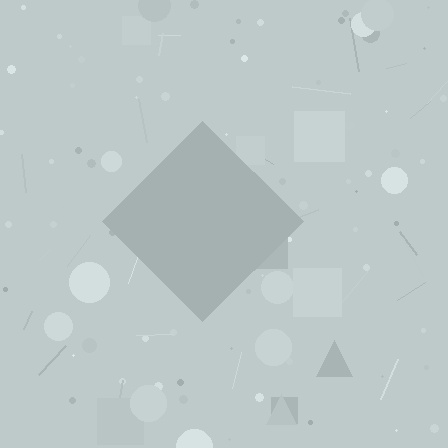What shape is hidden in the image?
A diamond is hidden in the image.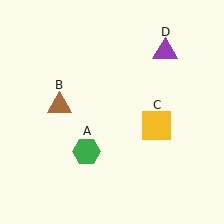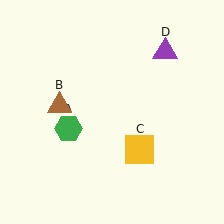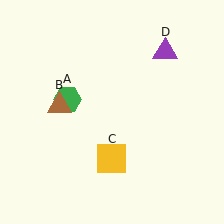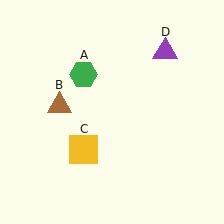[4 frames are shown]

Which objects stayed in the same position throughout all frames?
Brown triangle (object B) and purple triangle (object D) remained stationary.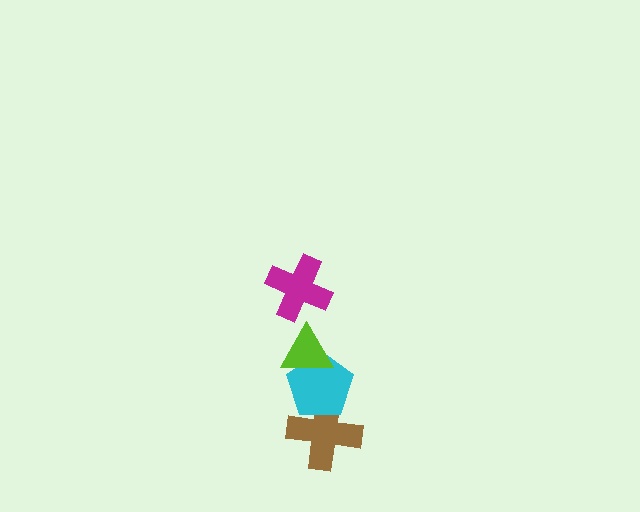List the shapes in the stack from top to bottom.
From top to bottom: the magenta cross, the lime triangle, the cyan pentagon, the brown cross.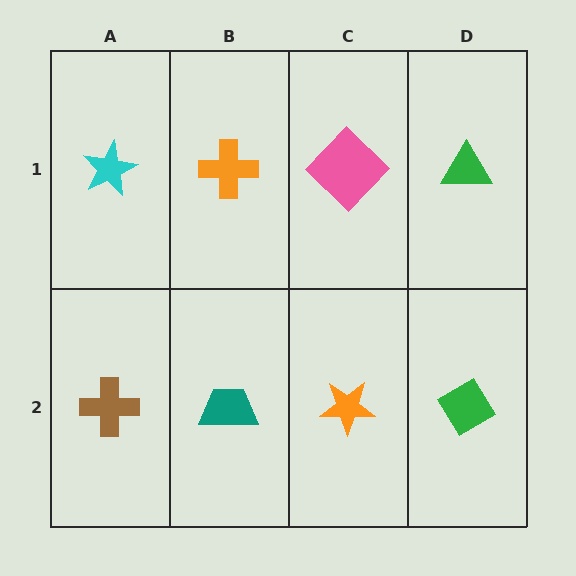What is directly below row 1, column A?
A brown cross.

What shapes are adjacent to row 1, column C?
An orange star (row 2, column C), an orange cross (row 1, column B), a green triangle (row 1, column D).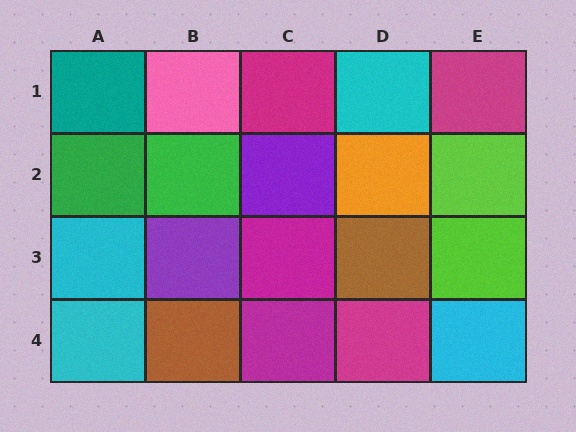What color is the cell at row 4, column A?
Cyan.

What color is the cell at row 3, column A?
Cyan.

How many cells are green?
2 cells are green.